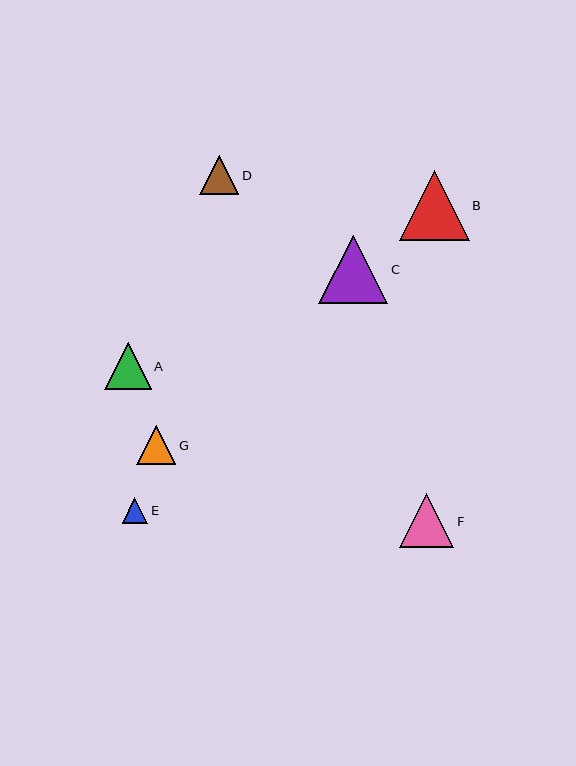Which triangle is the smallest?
Triangle E is the smallest with a size of approximately 25 pixels.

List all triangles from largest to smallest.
From largest to smallest: B, C, F, A, G, D, E.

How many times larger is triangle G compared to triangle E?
Triangle G is approximately 1.5 times the size of triangle E.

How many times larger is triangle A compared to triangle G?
Triangle A is approximately 1.2 times the size of triangle G.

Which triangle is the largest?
Triangle B is the largest with a size of approximately 70 pixels.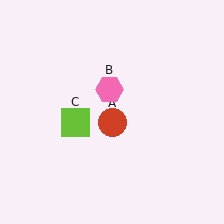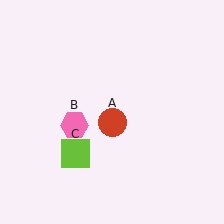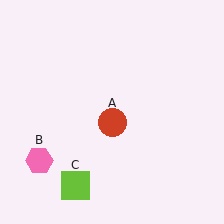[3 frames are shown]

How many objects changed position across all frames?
2 objects changed position: pink hexagon (object B), lime square (object C).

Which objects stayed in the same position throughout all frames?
Red circle (object A) remained stationary.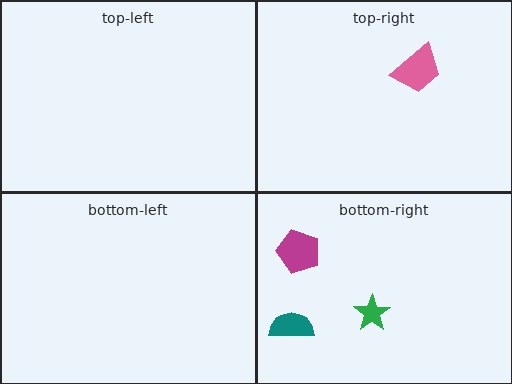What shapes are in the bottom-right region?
The teal semicircle, the green star, the magenta pentagon.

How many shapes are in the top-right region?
1.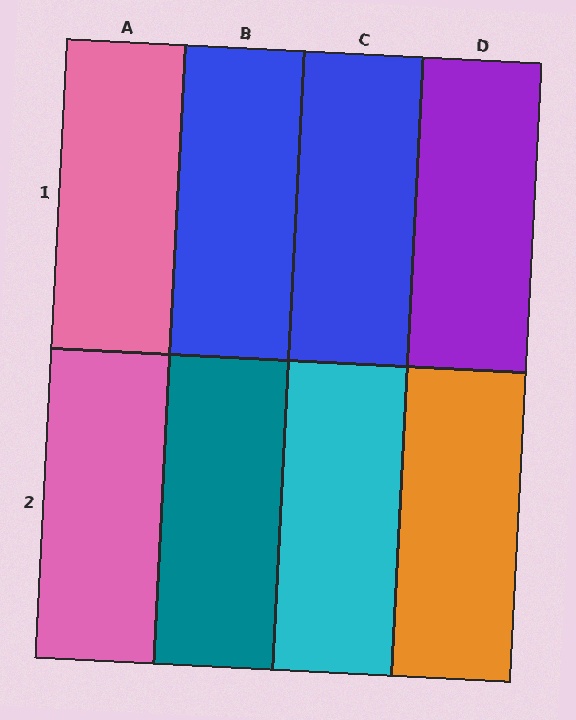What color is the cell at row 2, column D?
Orange.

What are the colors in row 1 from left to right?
Pink, blue, blue, purple.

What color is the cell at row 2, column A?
Pink.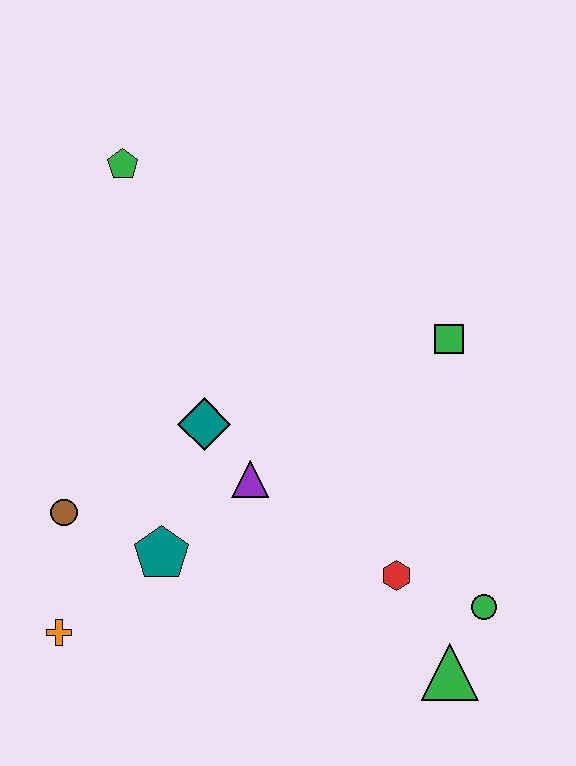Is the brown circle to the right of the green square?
No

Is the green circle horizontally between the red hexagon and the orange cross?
No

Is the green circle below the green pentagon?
Yes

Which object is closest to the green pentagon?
The teal diamond is closest to the green pentagon.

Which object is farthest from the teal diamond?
The green triangle is farthest from the teal diamond.